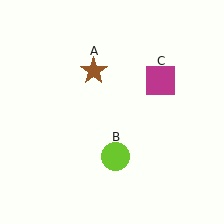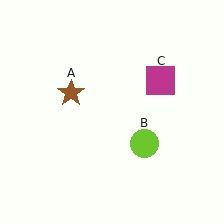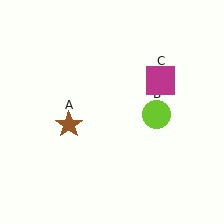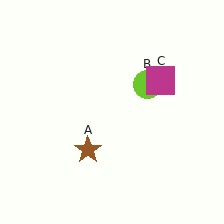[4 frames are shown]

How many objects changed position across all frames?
2 objects changed position: brown star (object A), lime circle (object B).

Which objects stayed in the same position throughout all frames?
Magenta square (object C) remained stationary.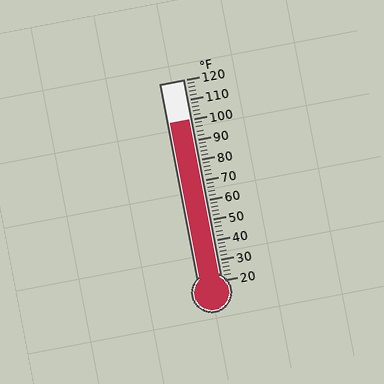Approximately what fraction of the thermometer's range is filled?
The thermometer is filled to approximately 80% of its range.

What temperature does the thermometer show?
The thermometer shows approximately 100°F.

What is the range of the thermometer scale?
The thermometer scale ranges from 20°F to 120°F.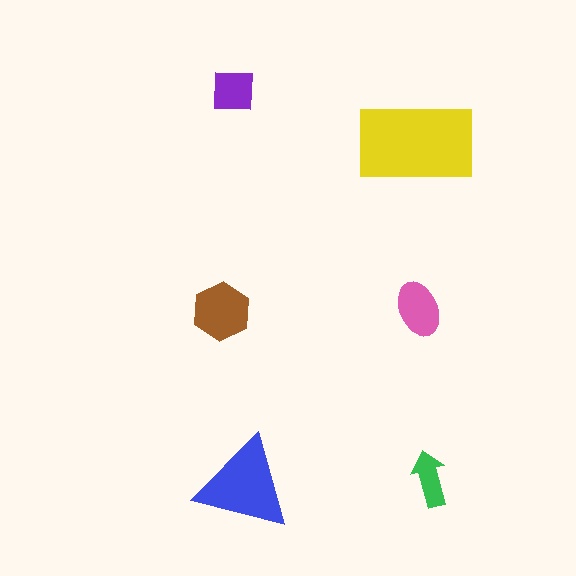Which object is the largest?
The yellow rectangle.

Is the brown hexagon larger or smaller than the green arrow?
Larger.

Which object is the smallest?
The green arrow.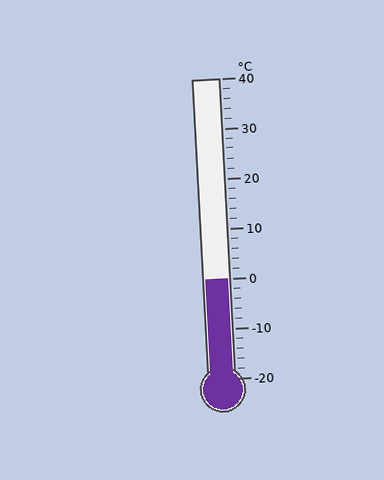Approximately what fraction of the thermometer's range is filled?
The thermometer is filled to approximately 35% of its range.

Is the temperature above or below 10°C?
The temperature is below 10°C.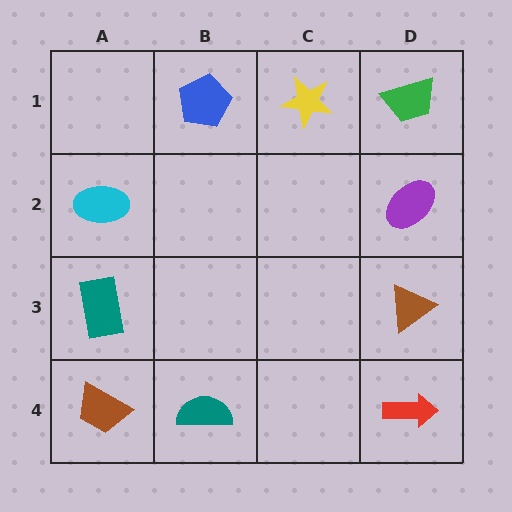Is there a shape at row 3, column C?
No, that cell is empty.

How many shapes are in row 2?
2 shapes.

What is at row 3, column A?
A teal rectangle.